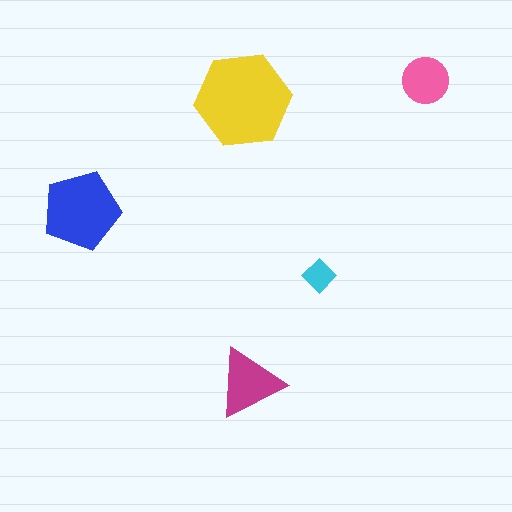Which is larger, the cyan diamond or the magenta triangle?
The magenta triangle.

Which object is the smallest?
The cyan diamond.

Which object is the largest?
The yellow hexagon.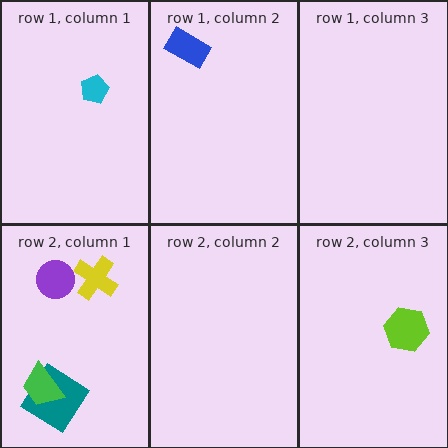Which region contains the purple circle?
The row 2, column 1 region.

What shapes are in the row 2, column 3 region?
The lime hexagon.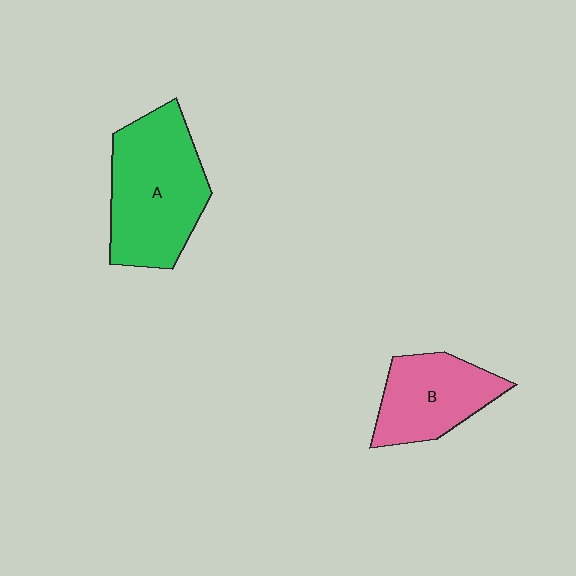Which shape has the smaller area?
Shape B (pink).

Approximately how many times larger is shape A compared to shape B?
Approximately 1.5 times.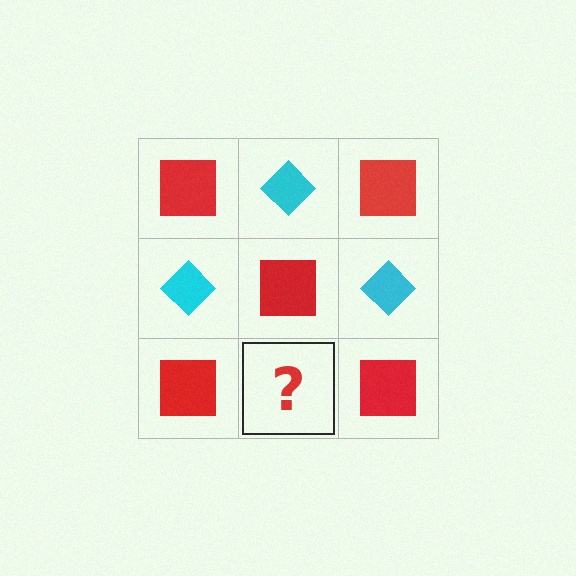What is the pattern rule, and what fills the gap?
The rule is that it alternates red square and cyan diamond in a checkerboard pattern. The gap should be filled with a cyan diamond.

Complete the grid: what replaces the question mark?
The question mark should be replaced with a cyan diamond.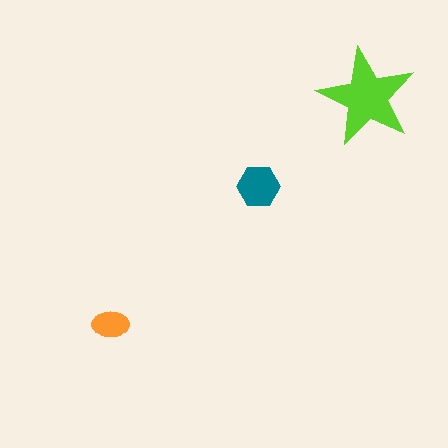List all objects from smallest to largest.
The orange ellipse, the teal hexagon, the lime star.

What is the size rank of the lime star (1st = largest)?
1st.